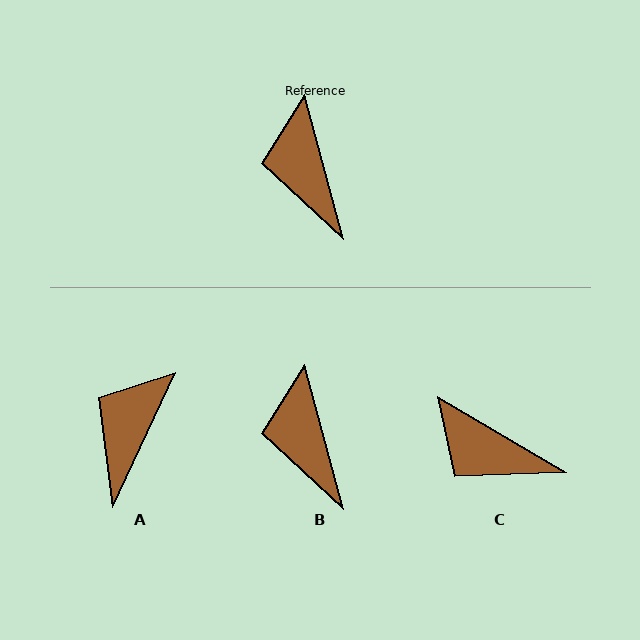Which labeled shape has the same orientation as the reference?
B.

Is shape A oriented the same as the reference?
No, it is off by about 40 degrees.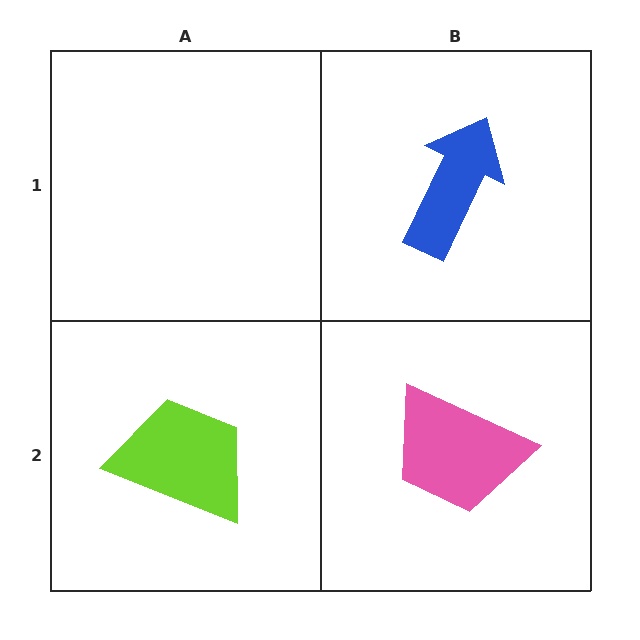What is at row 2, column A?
A lime trapezoid.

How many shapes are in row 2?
2 shapes.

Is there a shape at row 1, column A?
No, that cell is empty.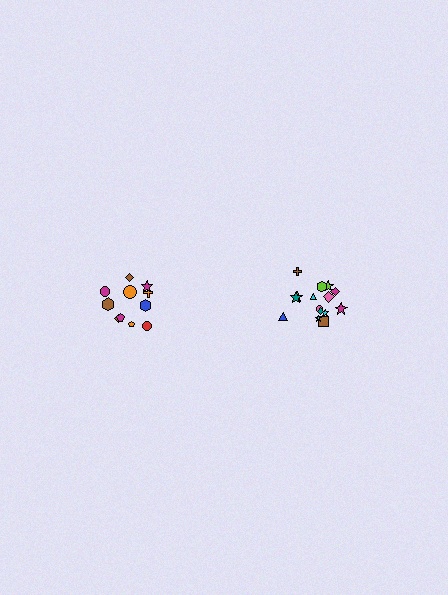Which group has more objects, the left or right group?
The right group.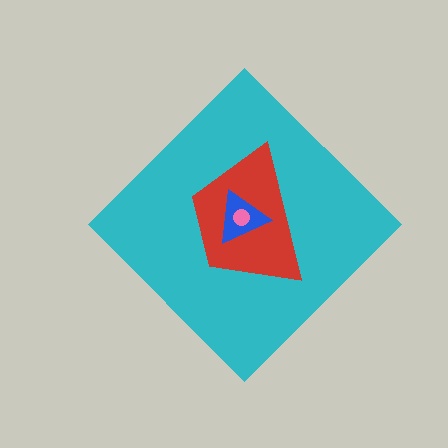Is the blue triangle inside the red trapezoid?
Yes.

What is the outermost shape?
The cyan diamond.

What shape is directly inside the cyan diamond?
The red trapezoid.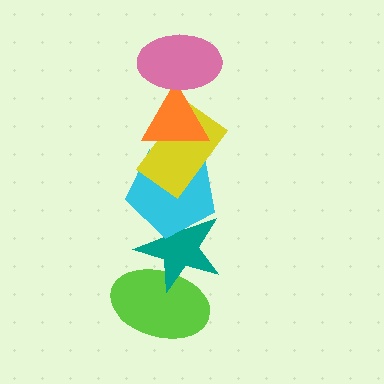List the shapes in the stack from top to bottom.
From top to bottom: the pink ellipse, the orange triangle, the yellow rectangle, the cyan pentagon, the teal star, the lime ellipse.